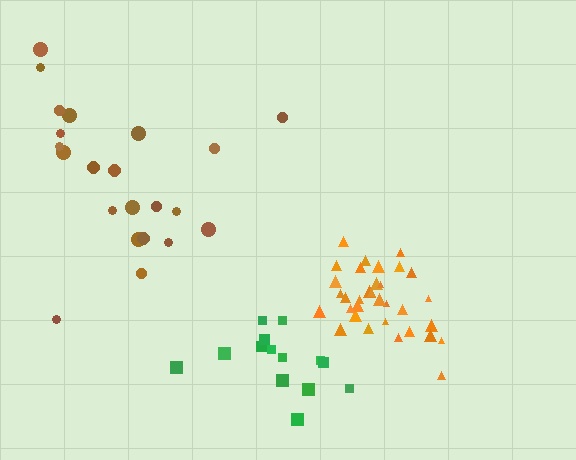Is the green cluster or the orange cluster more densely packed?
Orange.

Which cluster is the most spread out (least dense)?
Brown.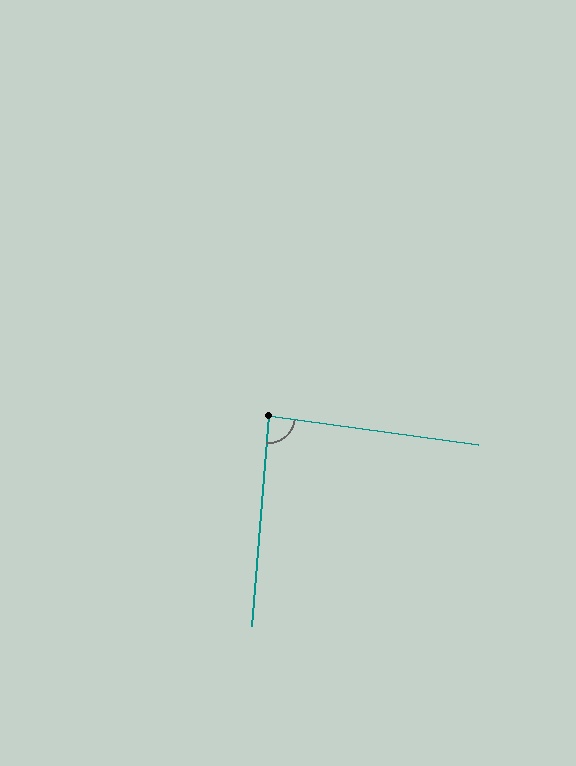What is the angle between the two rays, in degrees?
Approximately 87 degrees.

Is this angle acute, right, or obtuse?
It is approximately a right angle.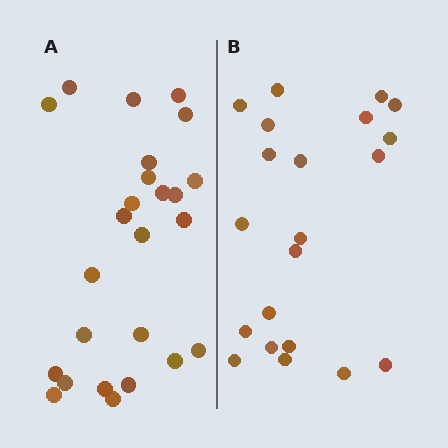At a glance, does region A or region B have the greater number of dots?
Region A (the left region) has more dots.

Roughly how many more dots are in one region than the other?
Region A has about 4 more dots than region B.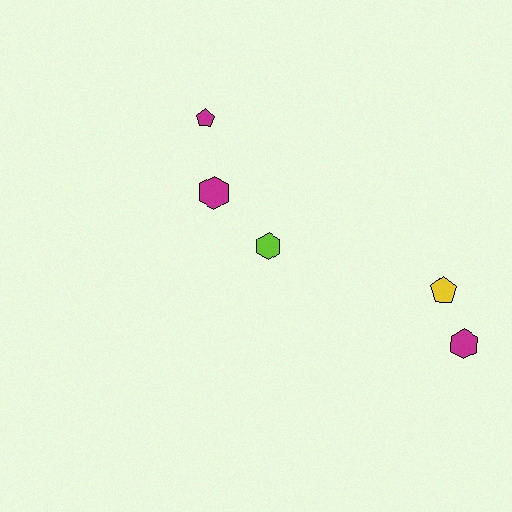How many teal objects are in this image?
There are no teal objects.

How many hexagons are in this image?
There are 3 hexagons.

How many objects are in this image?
There are 5 objects.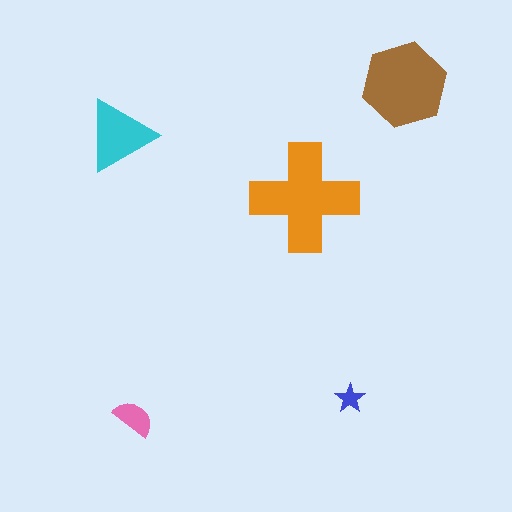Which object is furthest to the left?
The cyan triangle is leftmost.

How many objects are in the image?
There are 5 objects in the image.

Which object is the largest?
The orange cross.